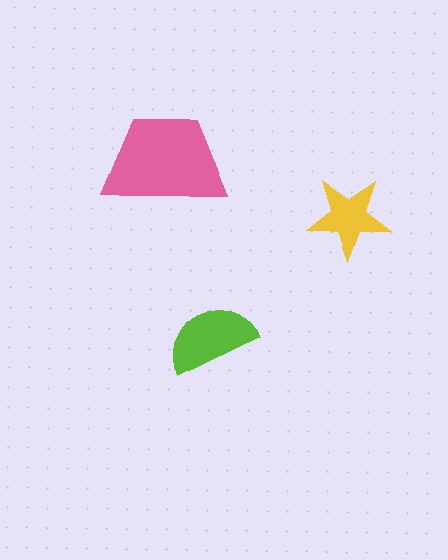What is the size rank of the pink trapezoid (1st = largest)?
1st.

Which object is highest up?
The pink trapezoid is topmost.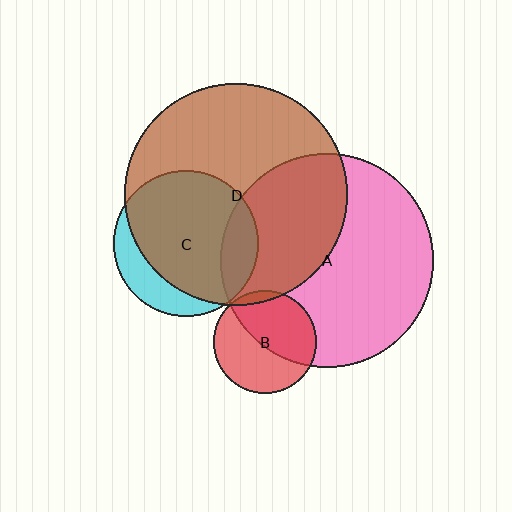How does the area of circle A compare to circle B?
Approximately 4.3 times.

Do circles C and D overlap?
Yes.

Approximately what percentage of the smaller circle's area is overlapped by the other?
Approximately 80%.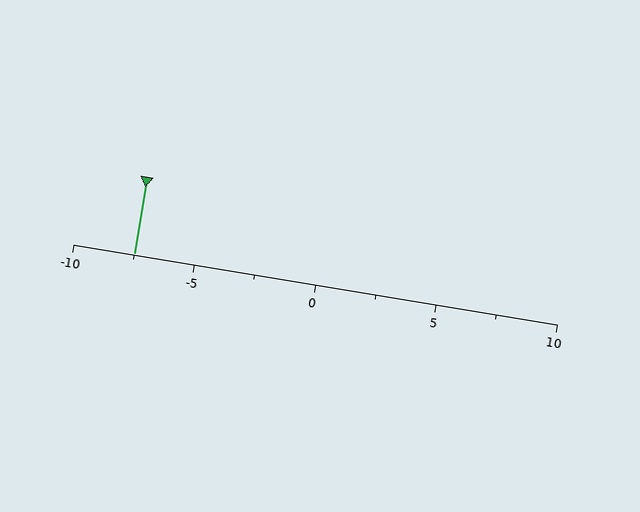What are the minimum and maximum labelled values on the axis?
The axis runs from -10 to 10.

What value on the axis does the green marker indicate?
The marker indicates approximately -7.5.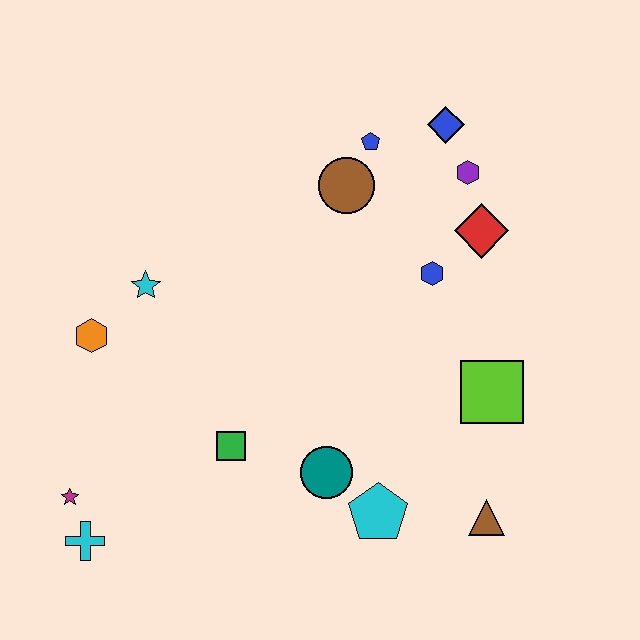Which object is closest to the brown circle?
The blue pentagon is closest to the brown circle.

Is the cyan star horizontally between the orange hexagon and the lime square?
Yes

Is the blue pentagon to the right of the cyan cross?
Yes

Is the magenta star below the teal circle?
Yes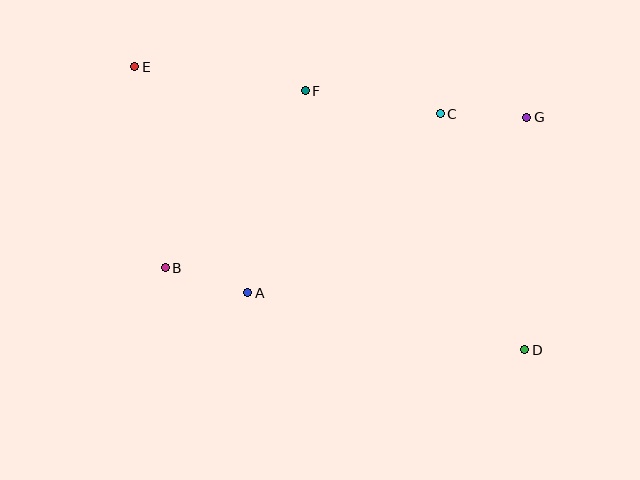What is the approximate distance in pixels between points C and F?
The distance between C and F is approximately 137 pixels.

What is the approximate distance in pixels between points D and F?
The distance between D and F is approximately 339 pixels.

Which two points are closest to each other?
Points A and B are closest to each other.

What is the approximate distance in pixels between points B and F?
The distance between B and F is approximately 226 pixels.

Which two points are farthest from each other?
Points D and E are farthest from each other.